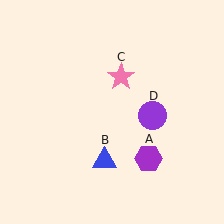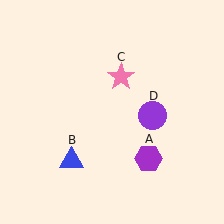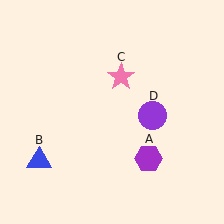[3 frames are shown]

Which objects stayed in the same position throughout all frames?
Purple hexagon (object A) and pink star (object C) and purple circle (object D) remained stationary.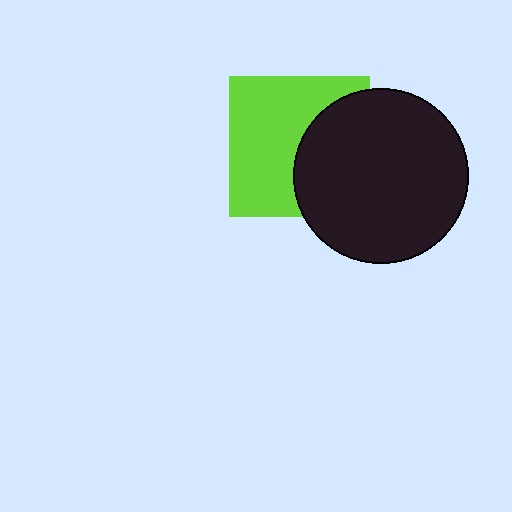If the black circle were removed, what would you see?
You would see the complete lime square.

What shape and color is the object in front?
The object in front is a black circle.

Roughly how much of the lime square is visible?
About half of it is visible (roughly 59%).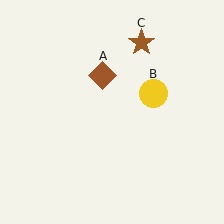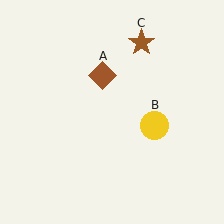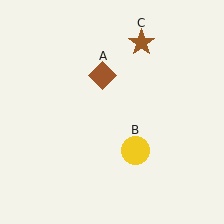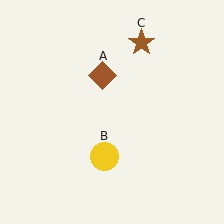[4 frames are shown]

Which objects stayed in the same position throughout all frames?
Brown diamond (object A) and brown star (object C) remained stationary.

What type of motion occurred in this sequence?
The yellow circle (object B) rotated clockwise around the center of the scene.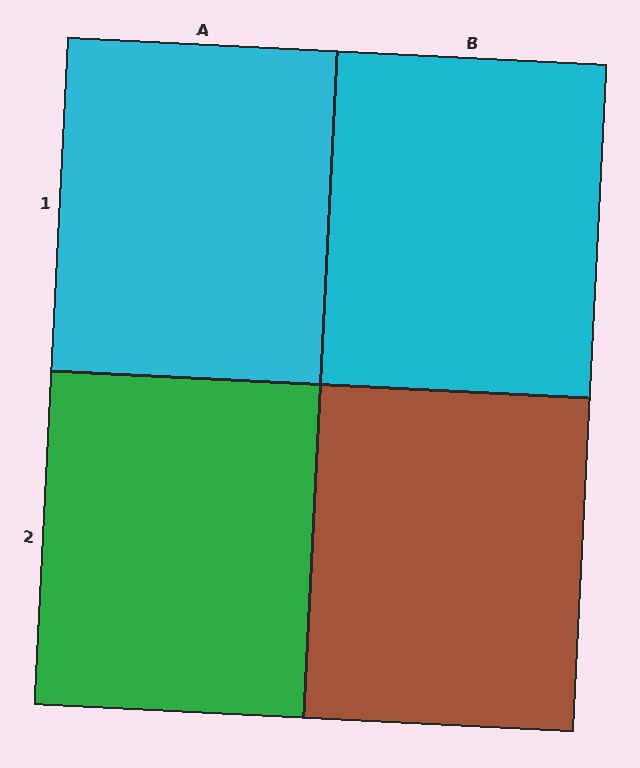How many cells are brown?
1 cell is brown.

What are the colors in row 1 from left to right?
Cyan, cyan.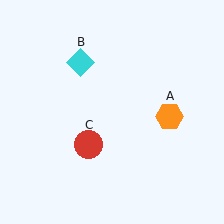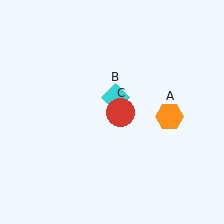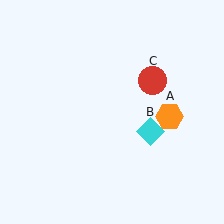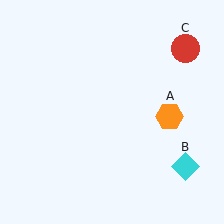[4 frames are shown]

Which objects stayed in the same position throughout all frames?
Orange hexagon (object A) remained stationary.